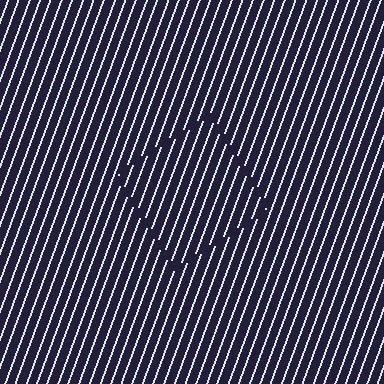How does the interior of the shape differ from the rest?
The interior of the shape contains the same grating, shifted by half a period — the contour is defined by the phase discontinuity where line-ends from the inner and outer gratings abut.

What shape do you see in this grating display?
An illusory square. The interior of the shape contains the same grating, shifted by half a period — the contour is defined by the phase discontinuity where line-ends from the inner and outer gratings abut.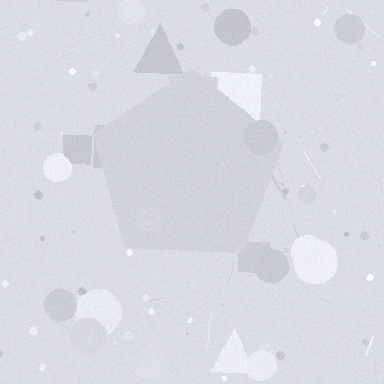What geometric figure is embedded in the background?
A pentagon is embedded in the background.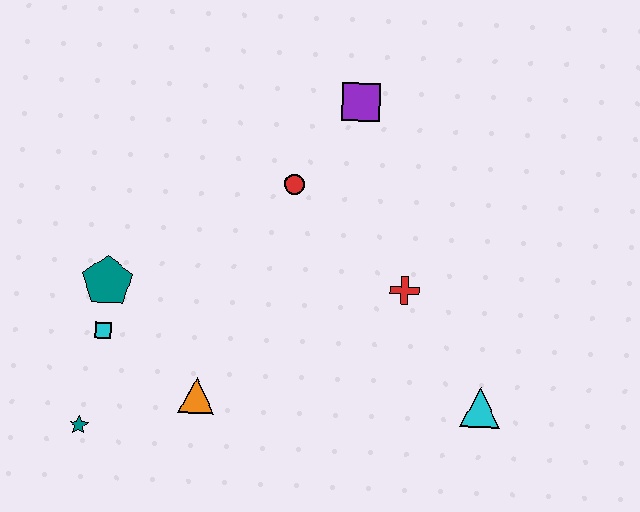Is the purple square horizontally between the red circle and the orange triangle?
No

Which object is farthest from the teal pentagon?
The cyan triangle is farthest from the teal pentagon.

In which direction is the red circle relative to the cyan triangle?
The red circle is above the cyan triangle.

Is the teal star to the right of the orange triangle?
No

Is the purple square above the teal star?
Yes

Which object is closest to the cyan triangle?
The red cross is closest to the cyan triangle.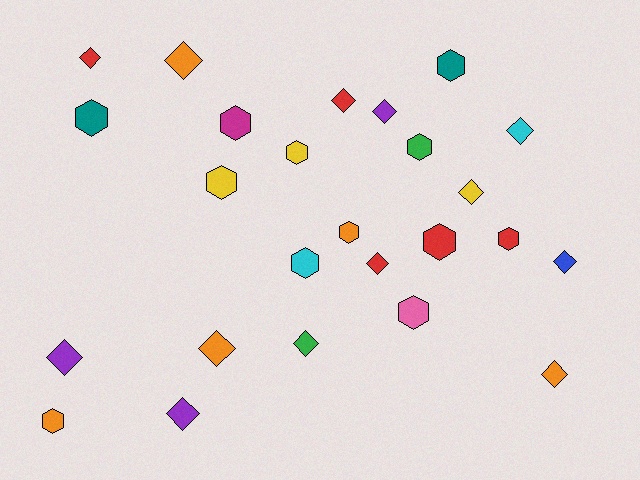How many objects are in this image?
There are 25 objects.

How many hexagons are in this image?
There are 12 hexagons.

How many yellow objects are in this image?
There are 3 yellow objects.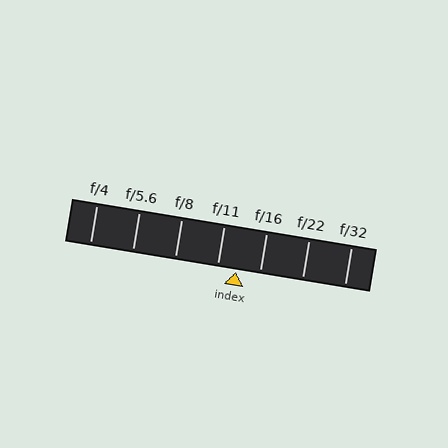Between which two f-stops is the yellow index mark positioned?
The index mark is between f/11 and f/16.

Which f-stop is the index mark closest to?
The index mark is closest to f/11.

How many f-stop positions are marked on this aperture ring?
There are 7 f-stop positions marked.